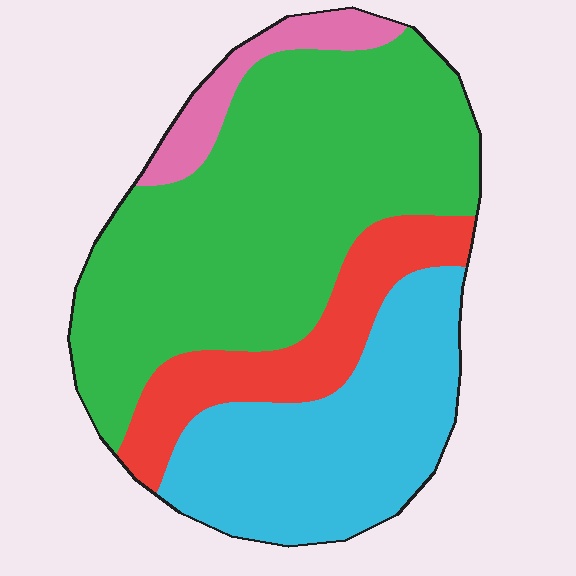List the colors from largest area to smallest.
From largest to smallest: green, cyan, red, pink.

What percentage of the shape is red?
Red takes up about one sixth (1/6) of the shape.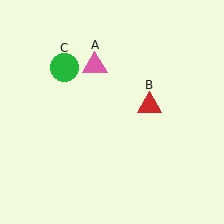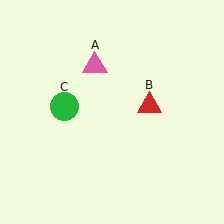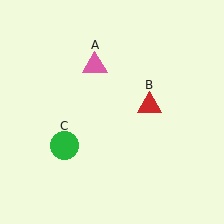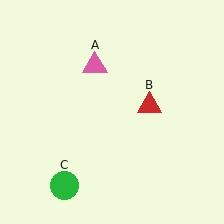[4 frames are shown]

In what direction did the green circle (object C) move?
The green circle (object C) moved down.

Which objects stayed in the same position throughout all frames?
Pink triangle (object A) and red triangle (object B) remained stationary.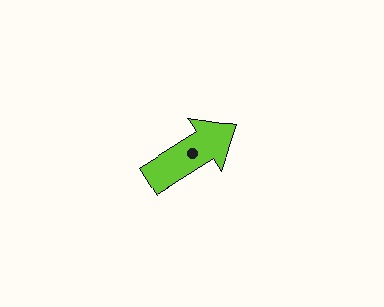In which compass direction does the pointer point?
Northeast.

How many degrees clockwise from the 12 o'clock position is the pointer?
Approximately 58 degrees.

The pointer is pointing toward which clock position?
Roughly 2 o'clock.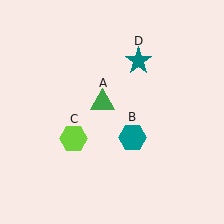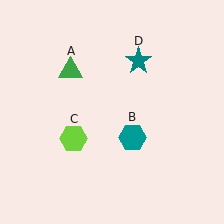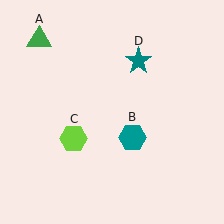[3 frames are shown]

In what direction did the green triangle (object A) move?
The green triangle (object A) moved up and to the left.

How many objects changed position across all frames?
1 object changed position: green triangle (object A).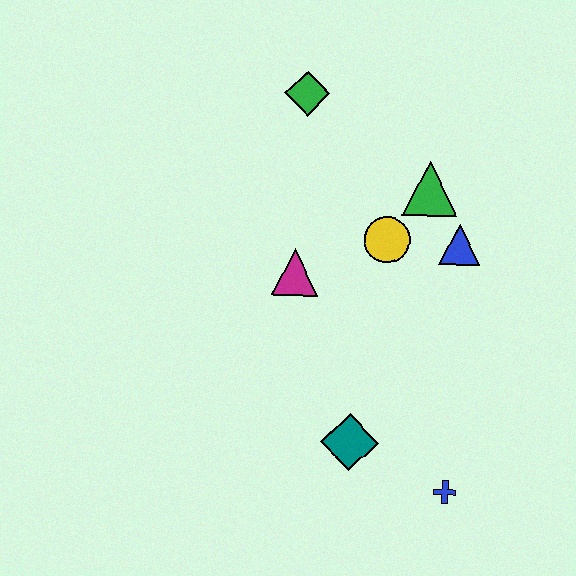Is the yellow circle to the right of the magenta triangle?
Yes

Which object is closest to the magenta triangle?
The yellow circle is closest to the magenta triangle.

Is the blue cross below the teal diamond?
Yes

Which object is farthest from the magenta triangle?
The blue cross is farthest from the magenta triangle.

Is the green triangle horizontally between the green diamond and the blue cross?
Yes